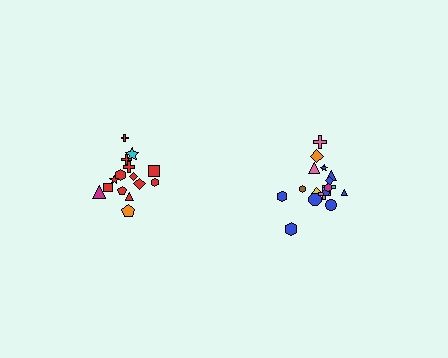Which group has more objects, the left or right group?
The right group.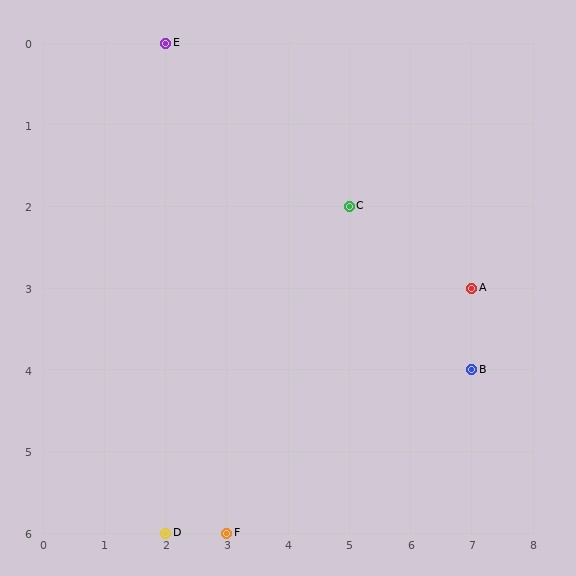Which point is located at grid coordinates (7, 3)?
Point A is at (7, 3).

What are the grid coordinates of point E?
Point E is at grid coordinates (2, 0).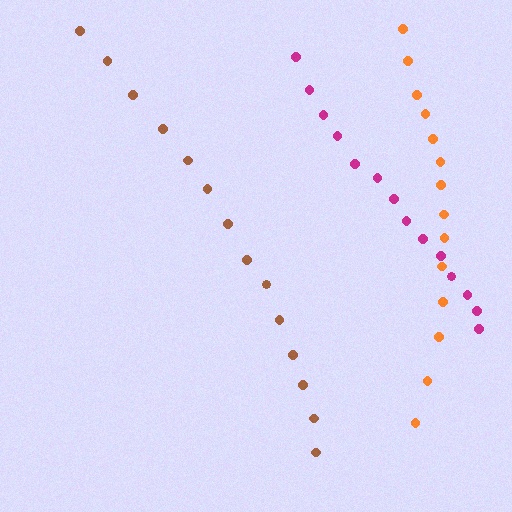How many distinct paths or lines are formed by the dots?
There are 3 distinct paths.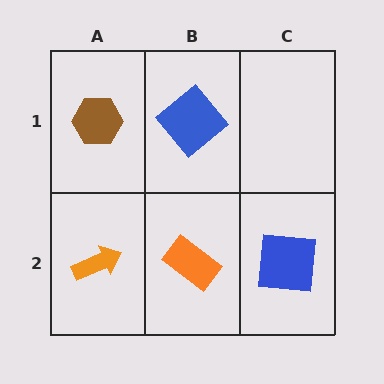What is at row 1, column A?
A brown hexagon.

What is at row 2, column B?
An orange rectangle.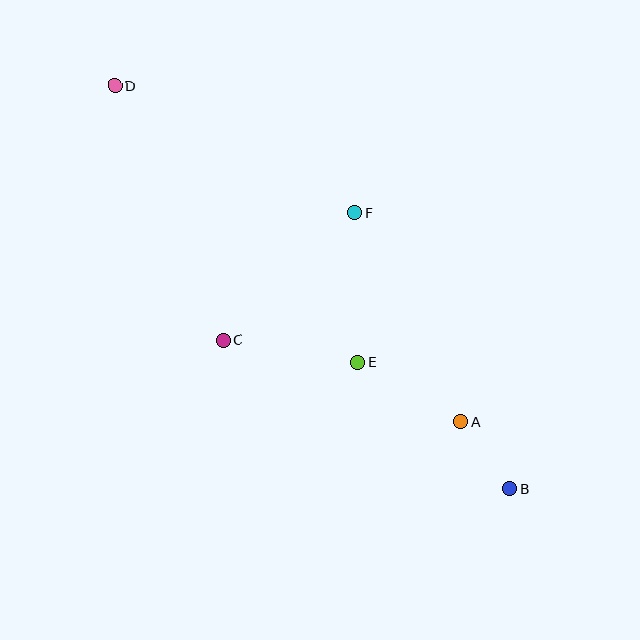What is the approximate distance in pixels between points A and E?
The distance between A and E is approximately 118 pixels.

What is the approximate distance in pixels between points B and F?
The distance between B and F is approximately 317 pixels.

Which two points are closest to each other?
Points A and B are closest to each other.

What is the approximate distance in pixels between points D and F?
The distance between D and F is approximately 272 pixels.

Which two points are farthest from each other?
Points B and D are farthest from each other.